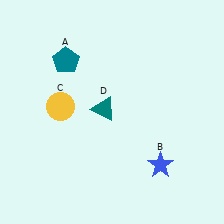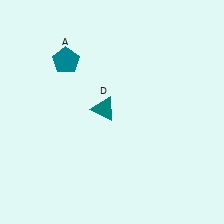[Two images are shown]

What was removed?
The blue star (B), the yellow circle (C) were removed in Image 2.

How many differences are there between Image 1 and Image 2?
There are 2 differences between the two images.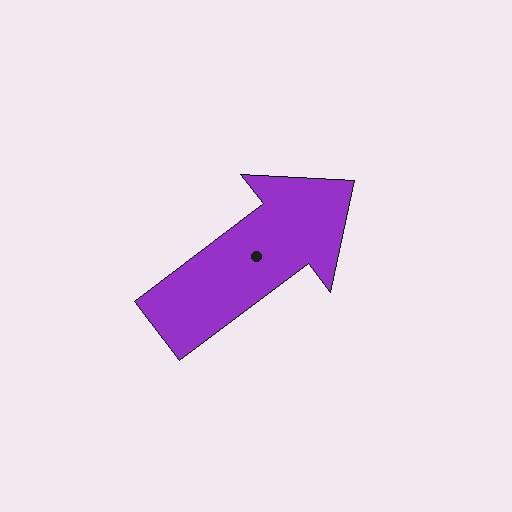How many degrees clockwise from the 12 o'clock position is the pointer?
Approximately 53 degrees.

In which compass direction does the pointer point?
Northeast.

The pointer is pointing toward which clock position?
Roughly 2 o'clock.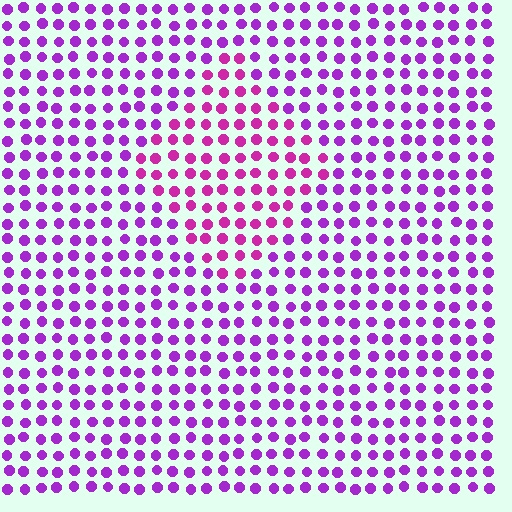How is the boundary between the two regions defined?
The boundary is defined purely by a slight shift in hue (about 29 degrees). Spacing, size, and orientation are identical on both sides.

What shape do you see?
I see a diamond.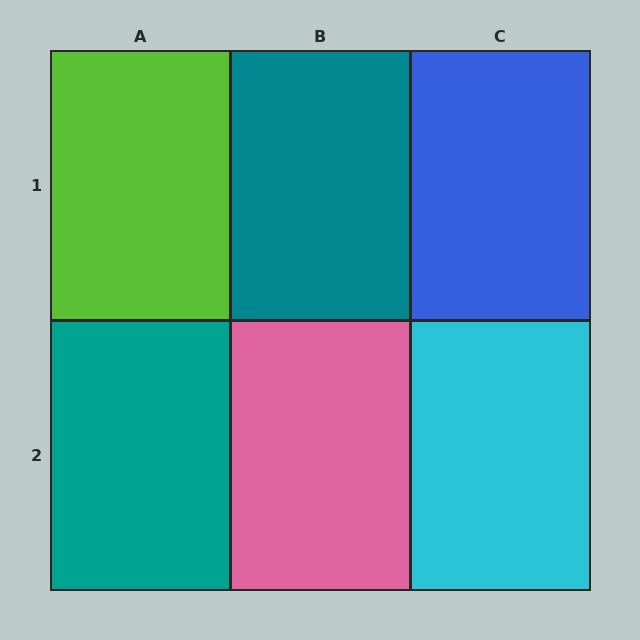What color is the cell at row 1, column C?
Blue.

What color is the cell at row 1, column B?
Teal.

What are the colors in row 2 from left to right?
Teal, pink, cyan.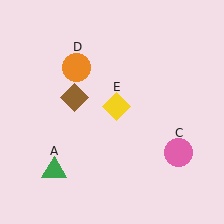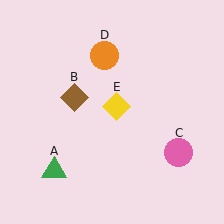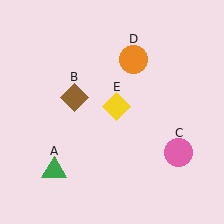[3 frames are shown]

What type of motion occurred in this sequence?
The orange circle (object D) rotated clockwise around the center of the scene.